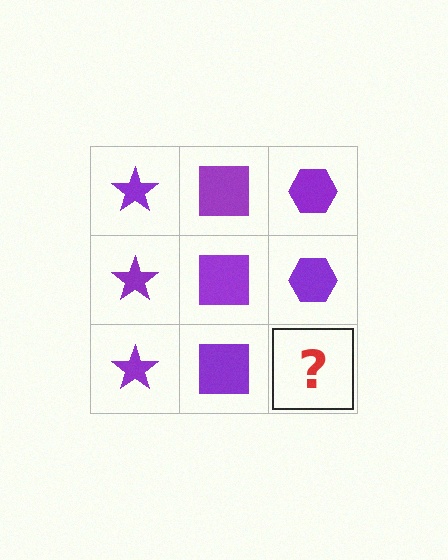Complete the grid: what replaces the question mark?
The question mark should be replaced with a purple hexagon.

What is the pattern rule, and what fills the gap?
The rule is that each column has a consistent shape. The gap should be filled with a purple hexagon.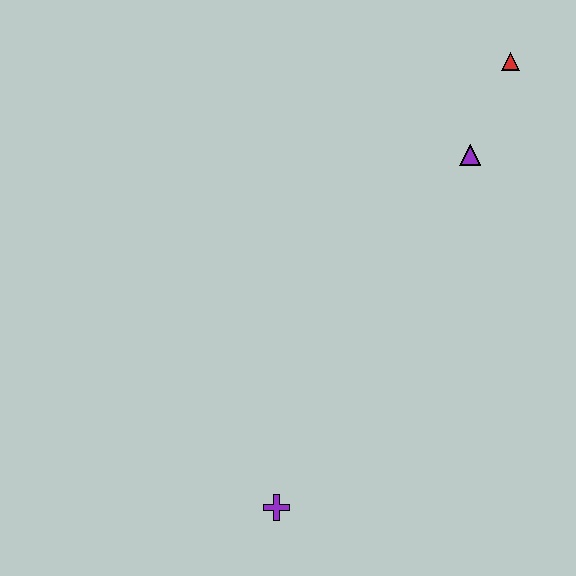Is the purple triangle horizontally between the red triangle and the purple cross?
Yes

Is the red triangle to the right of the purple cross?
Yes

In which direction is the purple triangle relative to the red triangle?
The purple triangle is below the red triangle.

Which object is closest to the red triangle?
The purple triangle is closest to the red triangle.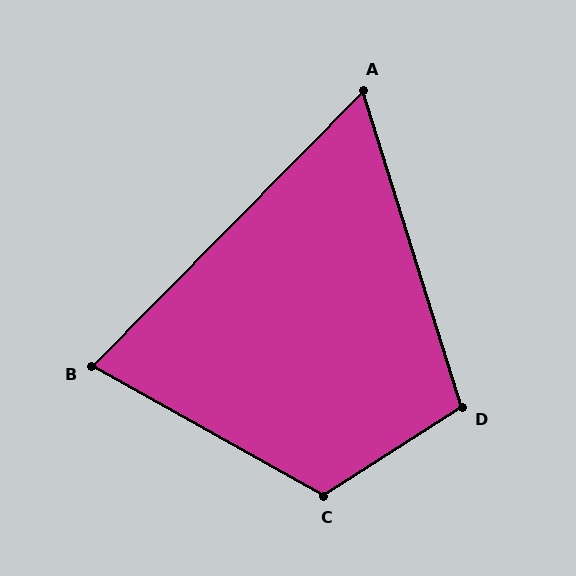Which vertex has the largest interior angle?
C, at approximately 118 degrees.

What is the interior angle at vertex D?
Approximately 105 degrees (obtuse).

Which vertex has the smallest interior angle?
A, at approximately 62 degrees.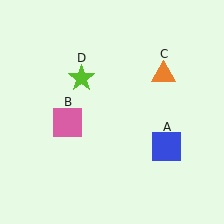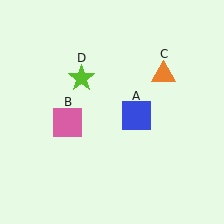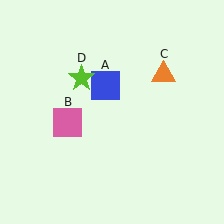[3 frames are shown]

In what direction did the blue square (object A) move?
The blue square (object A) moved up and to the left.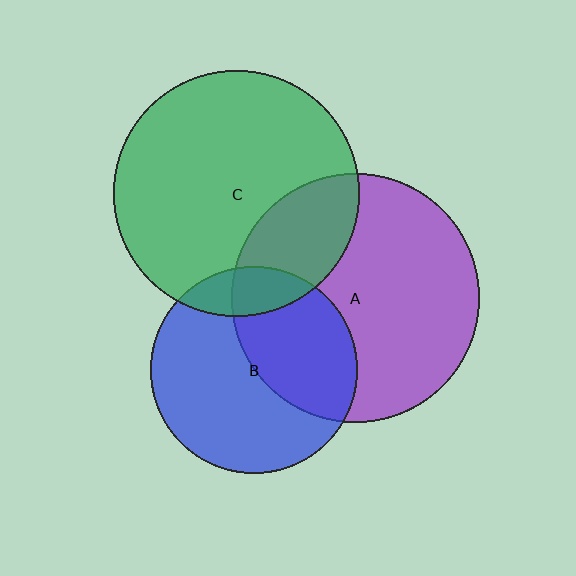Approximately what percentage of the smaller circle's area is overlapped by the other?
Approximately 25%.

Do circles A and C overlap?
Yes.